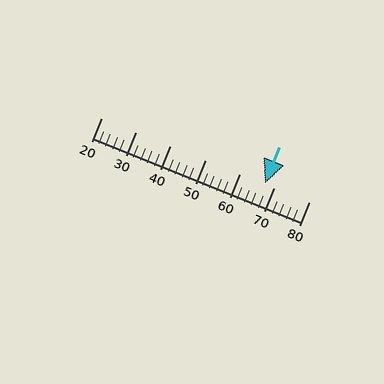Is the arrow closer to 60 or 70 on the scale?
The arrow is closer to 70.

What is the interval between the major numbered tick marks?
The major tick marks are spaced 10 units apart.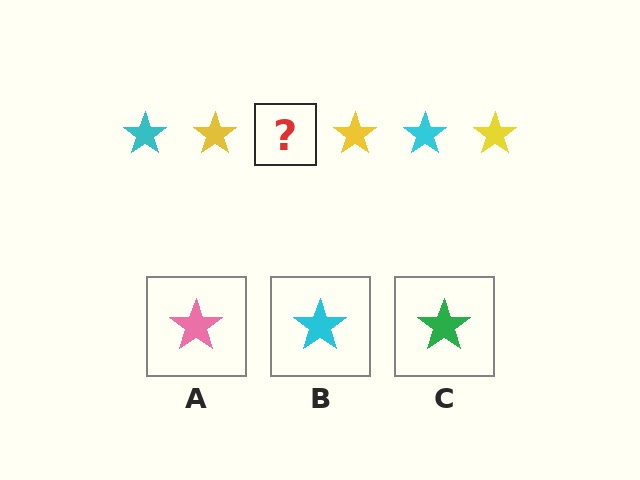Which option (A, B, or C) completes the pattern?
B.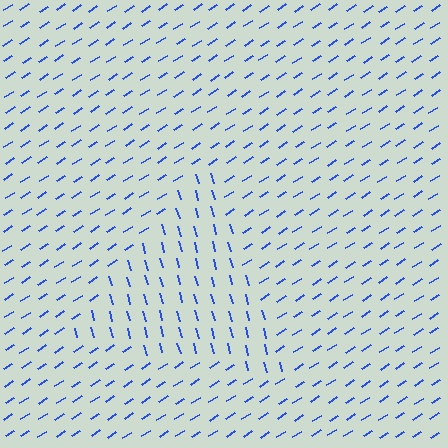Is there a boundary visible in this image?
Yes, there is a texture boundary formed by a change in line orientation.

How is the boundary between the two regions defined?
The boundary is defined purely by a change in line orientation (approximately 72 degrees difference). All lines are the same color and thickness.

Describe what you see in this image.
The image is filled with small blue line segments. A triangle region in the image has lines oriented differently from the surrounding lines, creating a visible texture boundary.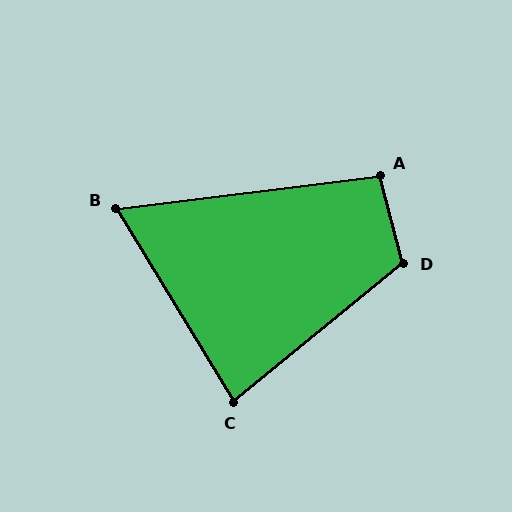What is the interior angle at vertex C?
Approximately 82 degrees (acute).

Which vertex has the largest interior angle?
D, at approximately 114 degrees.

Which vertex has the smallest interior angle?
B, at approximately 66 degrees.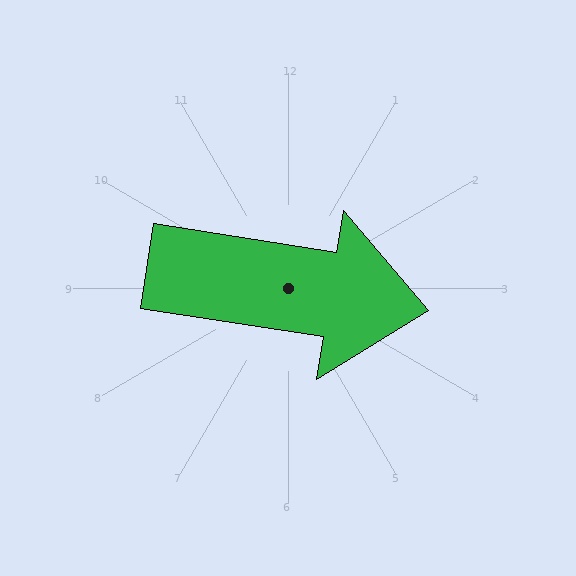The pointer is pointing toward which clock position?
Roughly 3 o'clock.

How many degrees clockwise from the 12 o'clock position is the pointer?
Approximately 99 degrees.